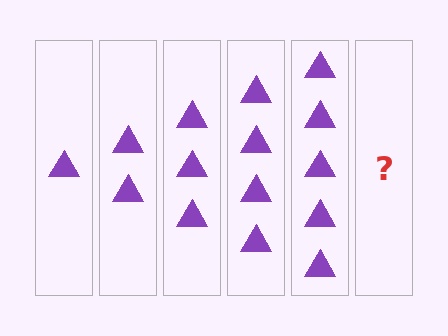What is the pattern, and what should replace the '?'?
The pattern is that each step adds one more triangle. The '?' should be 6 triangles.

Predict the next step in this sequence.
The next step is 6 triangles.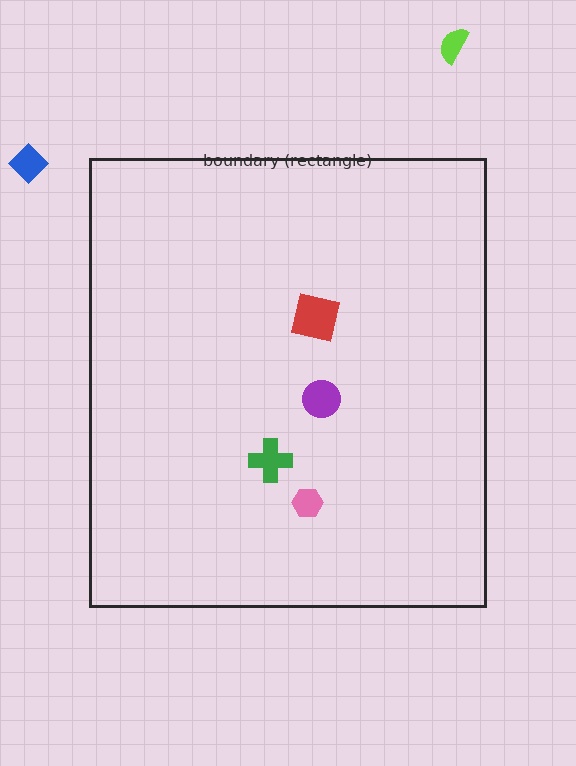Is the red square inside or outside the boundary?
Inside.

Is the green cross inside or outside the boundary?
Inside.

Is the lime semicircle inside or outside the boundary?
Outside.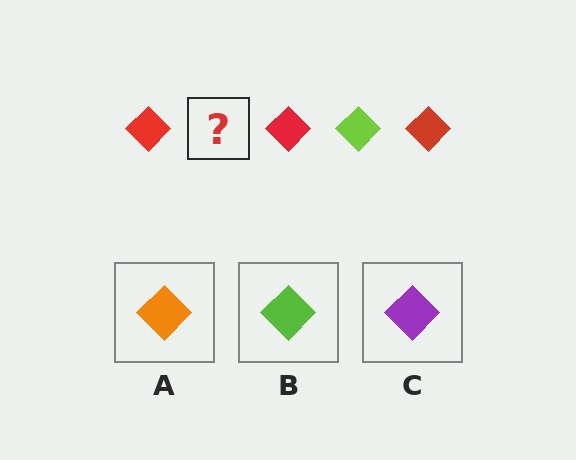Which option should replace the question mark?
Option B.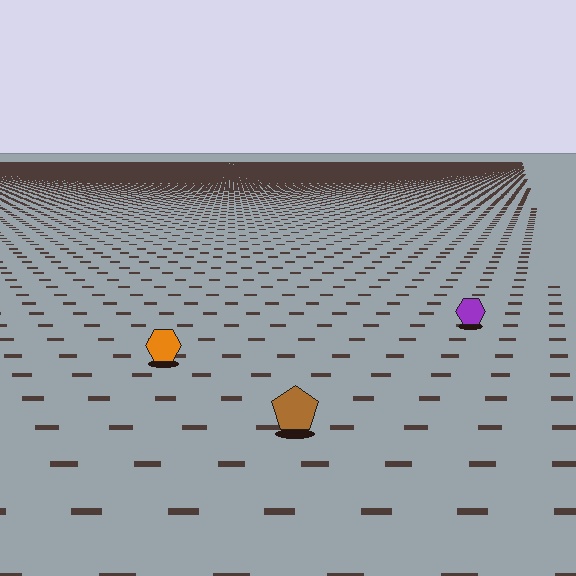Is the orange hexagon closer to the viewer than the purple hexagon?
Yes. The orange hexagon is closer — you can tell from the texture gradient: the ground texture is coarser near it.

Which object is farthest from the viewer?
The purple hexagon is farthest from the viewer. It appears smaller and the ground texture around it is denser.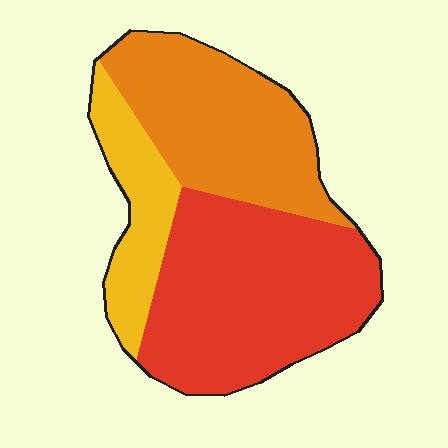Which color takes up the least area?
Yellow, at roughly 15%.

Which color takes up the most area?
Red, at roughly 50%.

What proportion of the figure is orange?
Orange takes up between a third and a half of the figure.